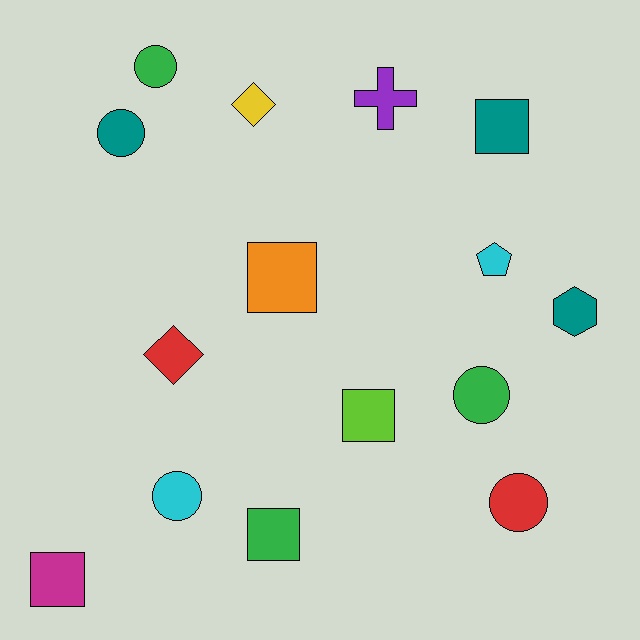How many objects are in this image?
There are 15 objects.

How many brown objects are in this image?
There are no brown objects.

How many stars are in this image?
There are no stars.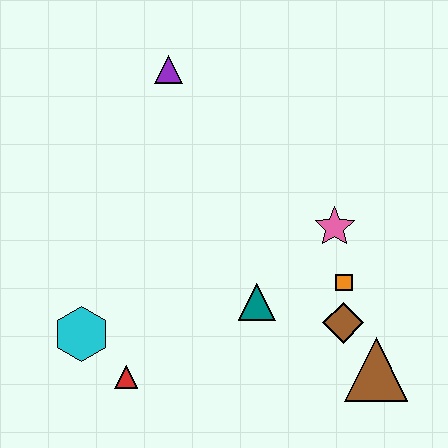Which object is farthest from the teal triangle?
The purple triangle is farthest from the teal triangle.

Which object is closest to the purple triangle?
The pink star is closest to the purple triangle.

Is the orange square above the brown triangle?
Yes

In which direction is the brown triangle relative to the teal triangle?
The brown triangle is to the right of the teal triangle.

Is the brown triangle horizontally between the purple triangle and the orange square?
No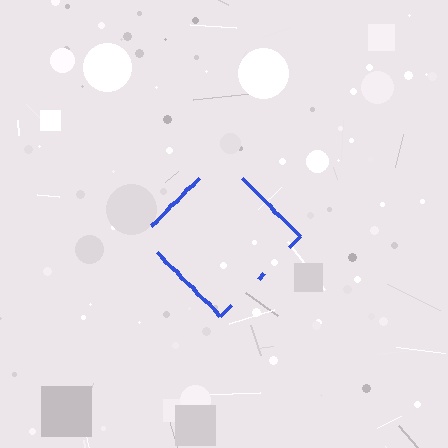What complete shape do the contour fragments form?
The contour fragments form a diamond.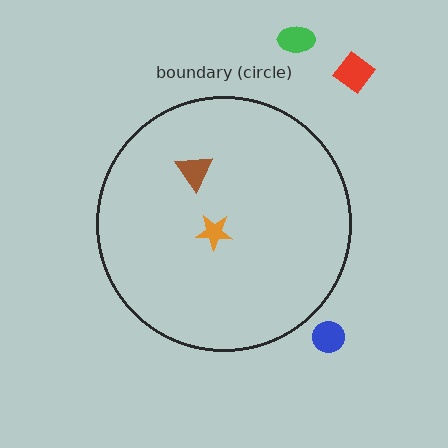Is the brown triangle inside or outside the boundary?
Inside.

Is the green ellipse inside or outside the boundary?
Outside.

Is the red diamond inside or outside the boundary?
Outside.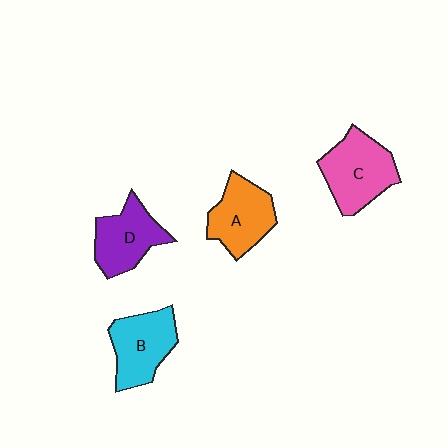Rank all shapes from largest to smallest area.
From largest to smallest: C (pink), B (cyan), A (orange), D (purple).